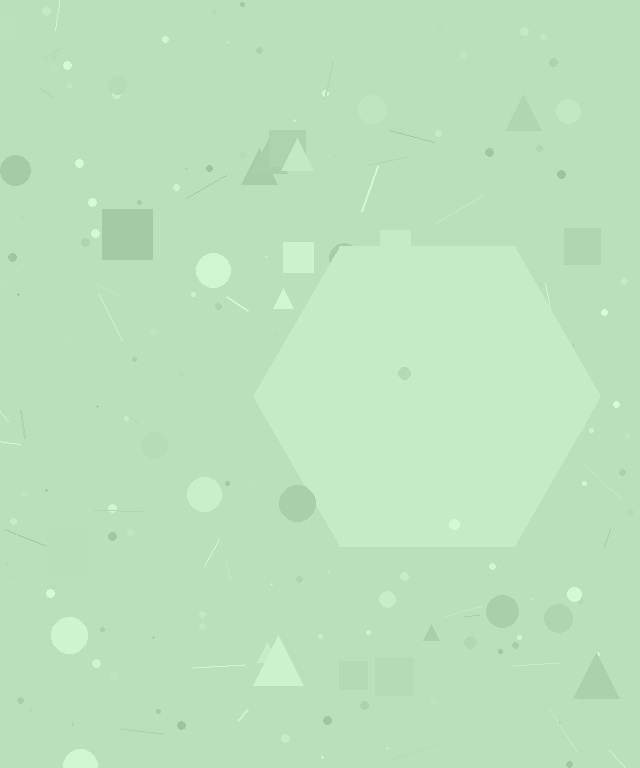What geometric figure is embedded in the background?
A hexagon is embedded in the background.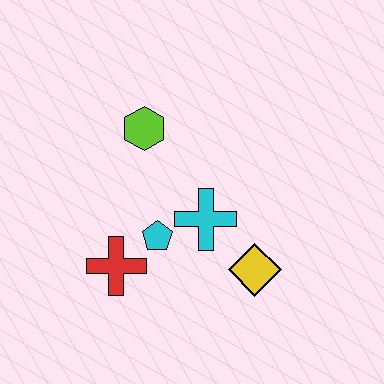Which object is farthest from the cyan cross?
The lime hexagon is farthest from the cyan cross.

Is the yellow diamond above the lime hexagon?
No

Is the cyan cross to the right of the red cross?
Yes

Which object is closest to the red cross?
The cyan pentagon is closest to the red cross.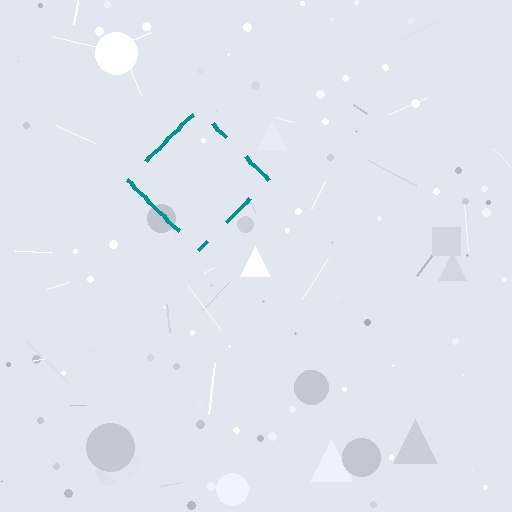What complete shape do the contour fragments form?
The contour fragments form a diamond.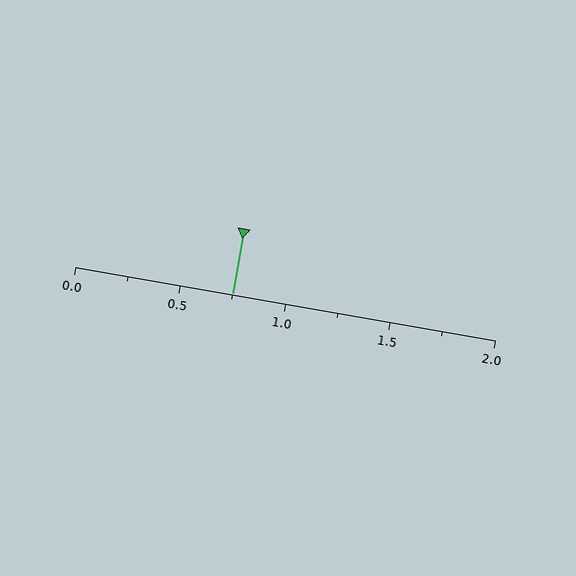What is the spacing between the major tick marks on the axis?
The major ticks are spaced 0.5 apart.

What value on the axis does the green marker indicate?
The marker indicates approximately 0.75.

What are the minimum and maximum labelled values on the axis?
The axis runs from 0.0 to 2.0.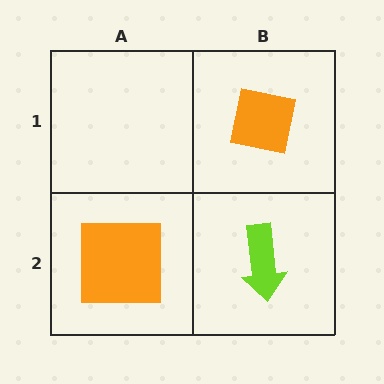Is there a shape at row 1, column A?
No, that cell is empty.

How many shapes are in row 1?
1 shape.